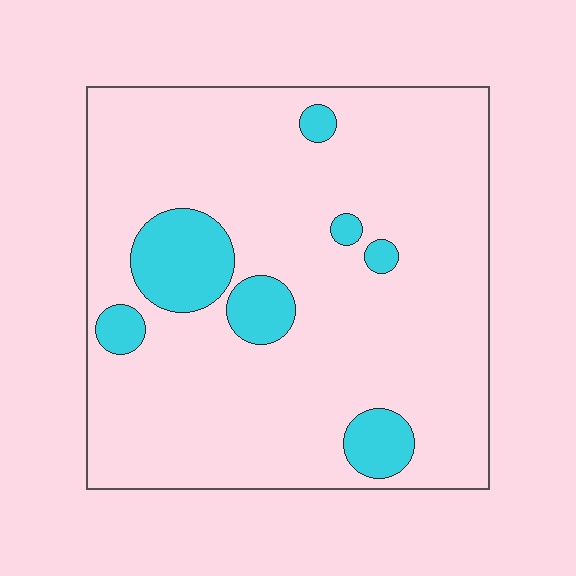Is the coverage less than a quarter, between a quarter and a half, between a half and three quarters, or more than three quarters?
Less than a quarter.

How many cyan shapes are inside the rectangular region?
7.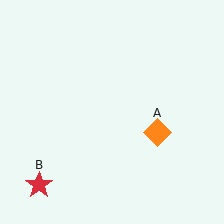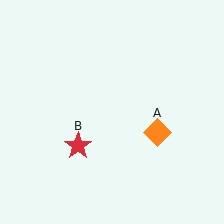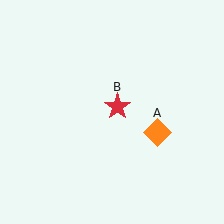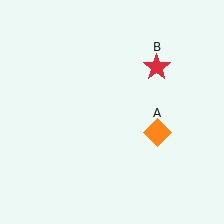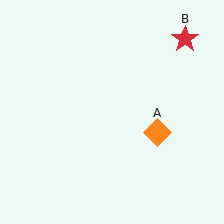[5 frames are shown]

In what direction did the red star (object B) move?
The red star (object B) moved up and to the right.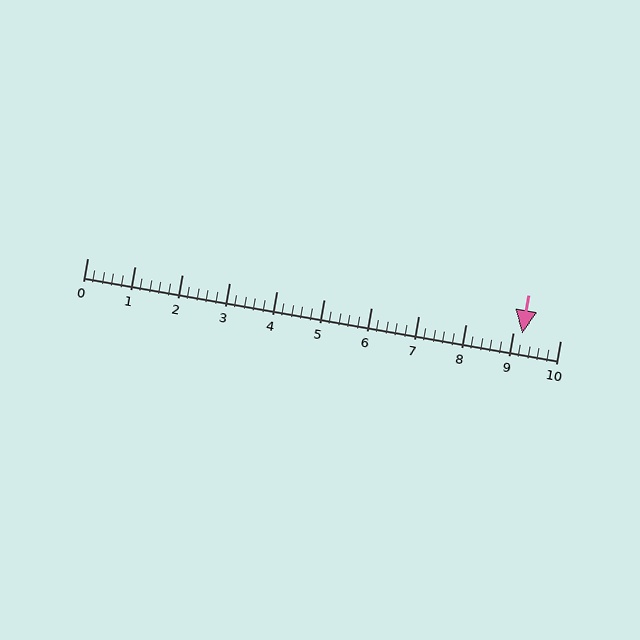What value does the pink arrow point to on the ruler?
The pink arrow points to approximately 9.2.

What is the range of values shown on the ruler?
The ruler shows values from 0 to 10.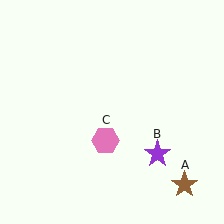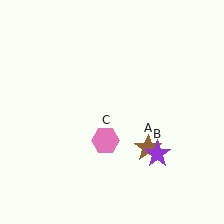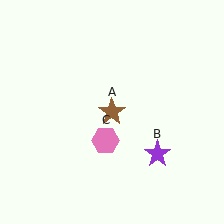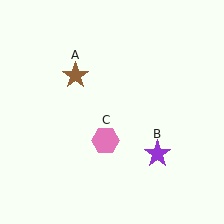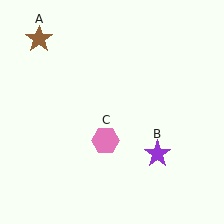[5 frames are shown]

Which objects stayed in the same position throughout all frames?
Purple star (object B) and pink hexagon (object C) remained stationary.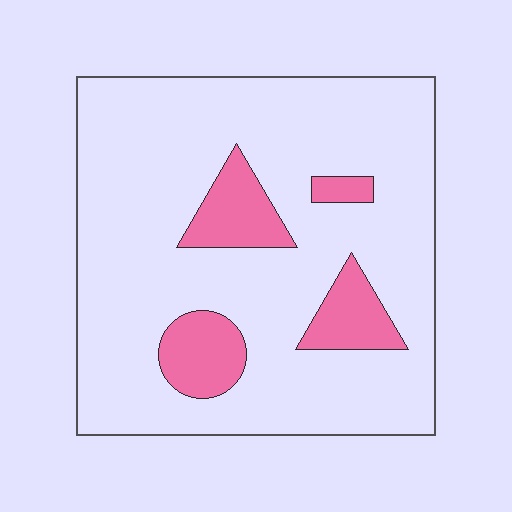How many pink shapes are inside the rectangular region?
4.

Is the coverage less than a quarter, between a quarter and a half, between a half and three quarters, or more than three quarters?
Less than a quarter.